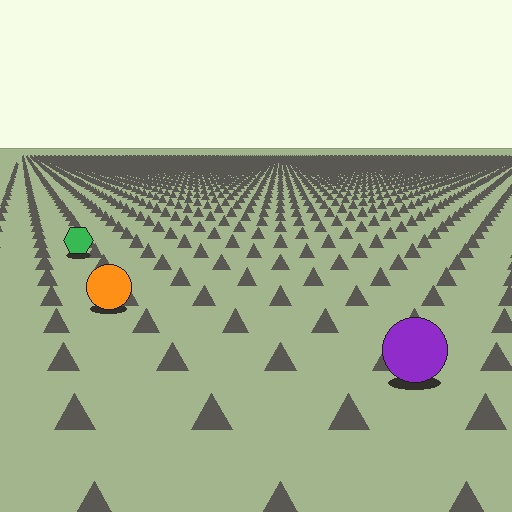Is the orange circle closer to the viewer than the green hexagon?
Yes. The orange circle is closer — you can tell from the texture gradient: the ground texture is coarser near it.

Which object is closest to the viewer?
The purple circle is closest. The texture marks near it are larger and more spread out.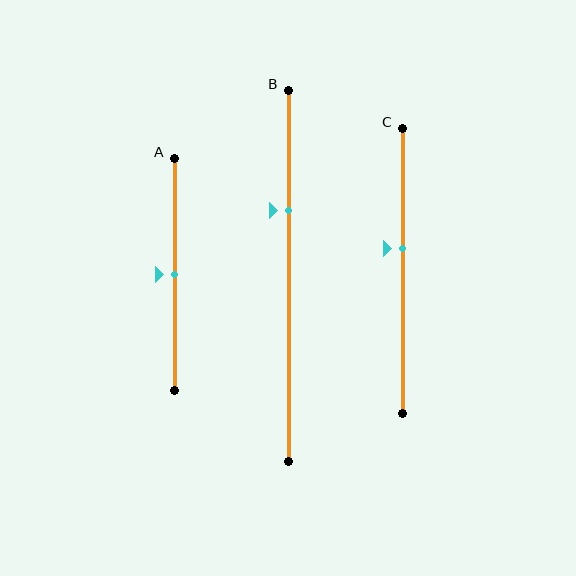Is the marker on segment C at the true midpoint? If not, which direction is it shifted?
No, the marker on segment C is shifted upward by about 8% of the segment length.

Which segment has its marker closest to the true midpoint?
Segment A has its marker closest to the true midpoint.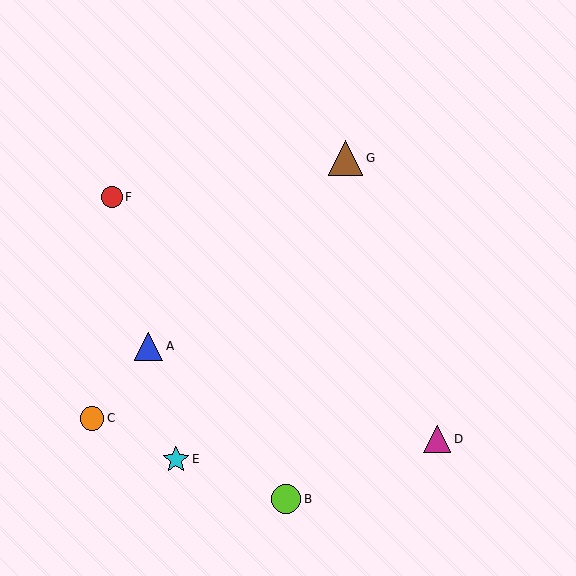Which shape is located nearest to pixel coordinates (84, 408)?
The orange circle (labeled C) at (92, 418) is nearest to that location.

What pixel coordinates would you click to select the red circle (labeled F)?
Click at (112, 197) to select the red circle F.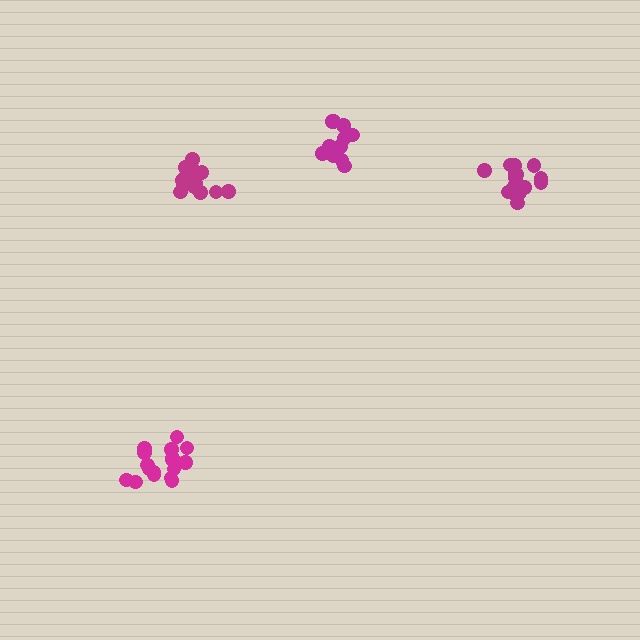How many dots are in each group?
Group 1: 17 dots, Group 2: 17 dots, Group 3: 16 dots, Group 4: 11 dots (61 total).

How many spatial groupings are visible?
There are 4 spatial groupings.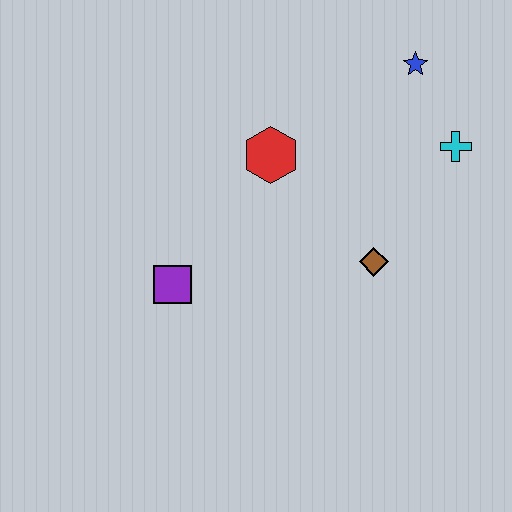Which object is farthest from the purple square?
The blue star is farthest from the purple square.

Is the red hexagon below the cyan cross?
Yes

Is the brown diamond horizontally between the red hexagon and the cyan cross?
Yes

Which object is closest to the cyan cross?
The blue star is closest to the cyan cross.